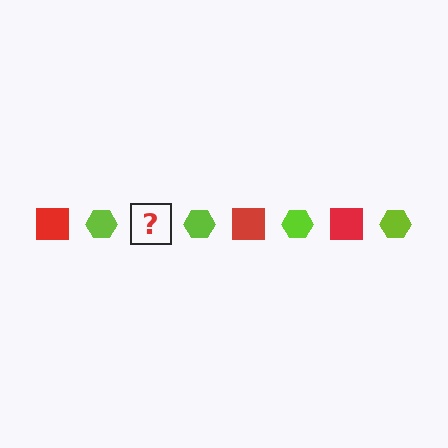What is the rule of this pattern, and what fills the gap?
The rule is that the pattern alternates between red square and lime hexagon. The gap should be filled with a red square.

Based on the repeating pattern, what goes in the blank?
The blank should be a red square.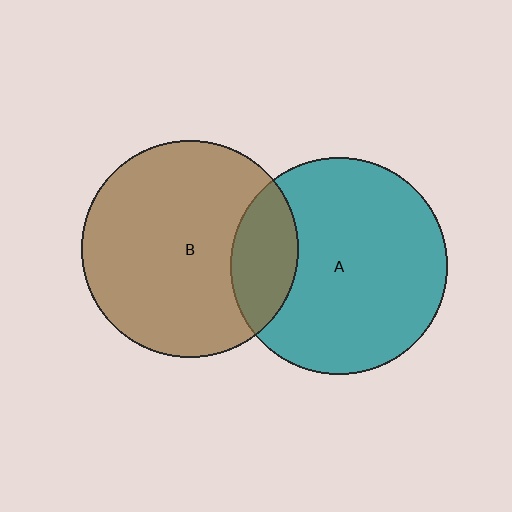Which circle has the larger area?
Circle B (brown).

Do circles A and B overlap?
Yes.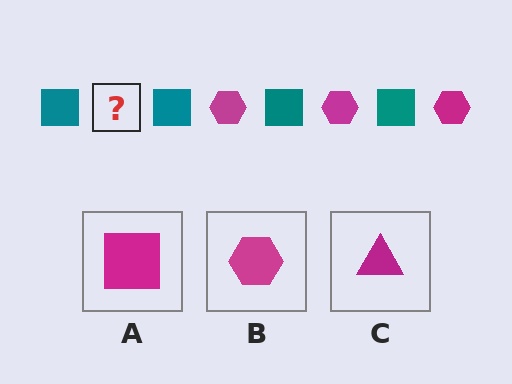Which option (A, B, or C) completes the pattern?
B.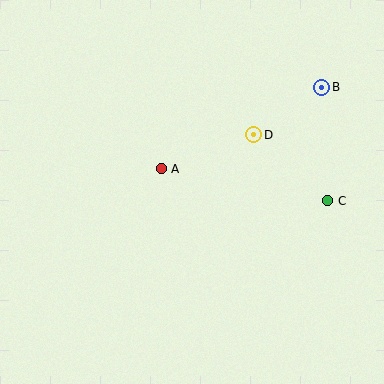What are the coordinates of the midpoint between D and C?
The midpoint between D and C is at (291, 168).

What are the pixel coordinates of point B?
Point B is at (322, 87).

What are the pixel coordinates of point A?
Point A is at (161, 169).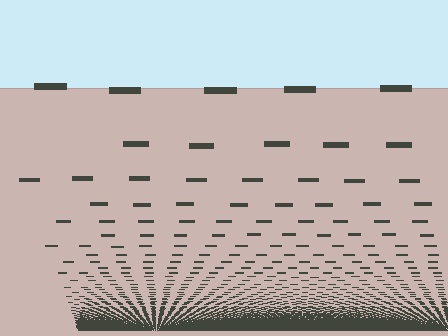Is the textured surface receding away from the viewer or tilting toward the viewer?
The surface appears to tilt toward the viewer. Texture elements get larger and sparser toward the top.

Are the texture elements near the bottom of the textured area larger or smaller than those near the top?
Smaller. The gradient is inverted — elements near the bottom are smaller and denser.